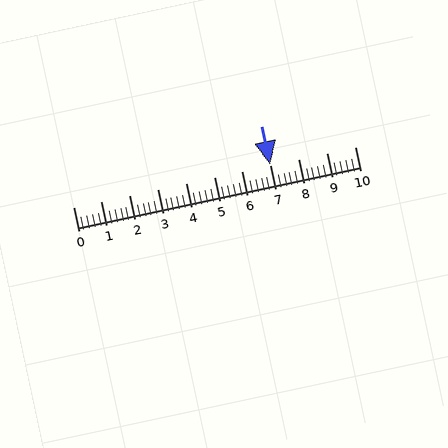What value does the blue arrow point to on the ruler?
The blue arrow points to approximately 7.0.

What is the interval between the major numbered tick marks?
The major tick marks are spaced 1 units apart.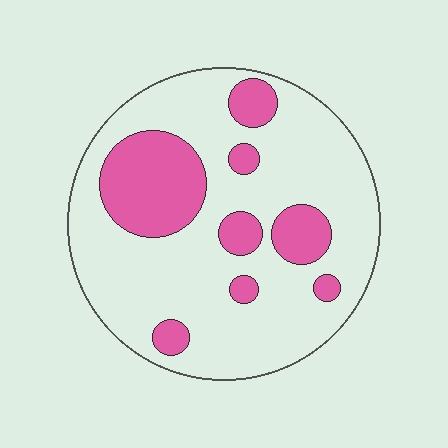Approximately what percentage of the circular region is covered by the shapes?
Approximately 25%.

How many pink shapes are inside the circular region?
8.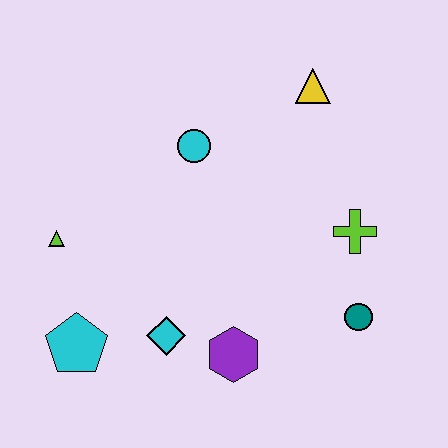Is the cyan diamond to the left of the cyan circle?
Yes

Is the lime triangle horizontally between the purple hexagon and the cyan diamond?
No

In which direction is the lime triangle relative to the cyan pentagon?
The lime triangle is above the cyan pentagon.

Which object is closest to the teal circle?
The lime cross is closest to the teal circle.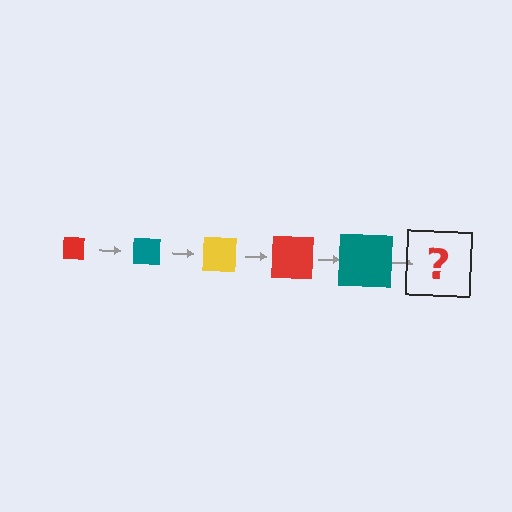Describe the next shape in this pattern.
It should be a yellow square, larger than the previous one.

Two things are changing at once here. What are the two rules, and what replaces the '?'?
The two rules are that the square grows larger each step and the color cycles through red, teal, and yellow. The '?' should be a yellow square, larger than the previous one.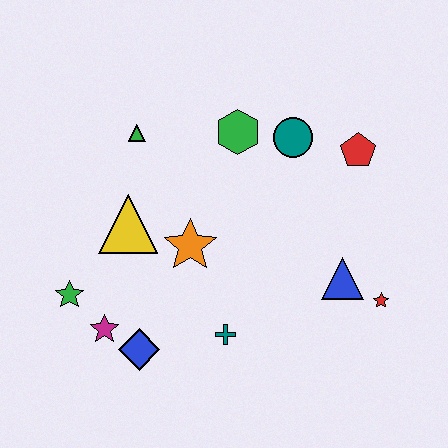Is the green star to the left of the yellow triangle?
Yes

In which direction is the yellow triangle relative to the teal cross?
The yellow triangle is above the teal cross.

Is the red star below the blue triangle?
Yes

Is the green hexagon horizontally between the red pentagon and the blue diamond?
Yes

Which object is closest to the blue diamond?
The magenta star is closest to the blue diamond.